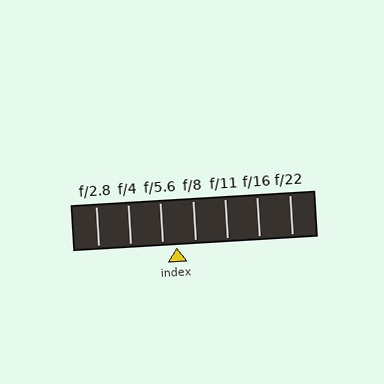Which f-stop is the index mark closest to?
The index mark is closest to f/5.6.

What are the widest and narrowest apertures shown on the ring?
The widest aperture shown is f/2.8 and the narrowest is f/22.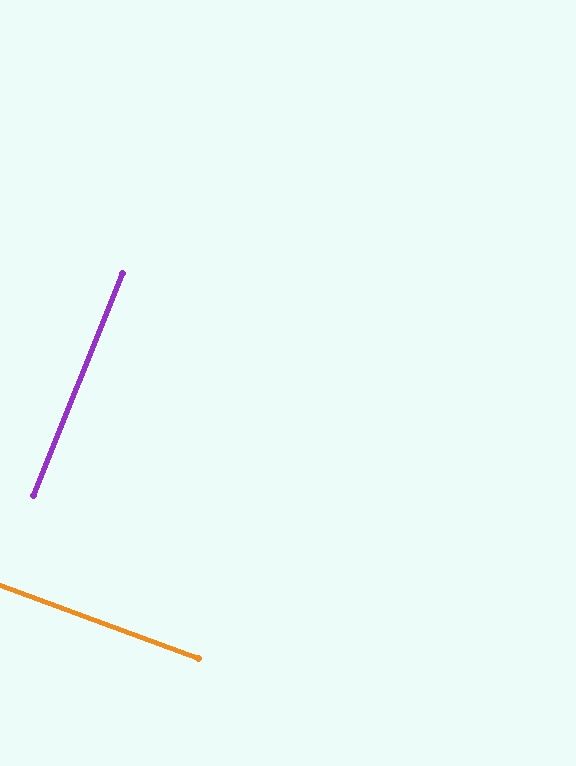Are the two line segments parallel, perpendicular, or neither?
Perpendicular — they meet at approximately 88°.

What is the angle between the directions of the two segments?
Approximately 88 degrees.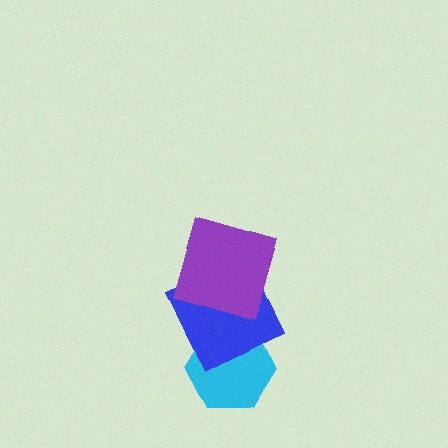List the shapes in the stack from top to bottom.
From top to bottom: the purple square, the blue square, the cyan hexagon.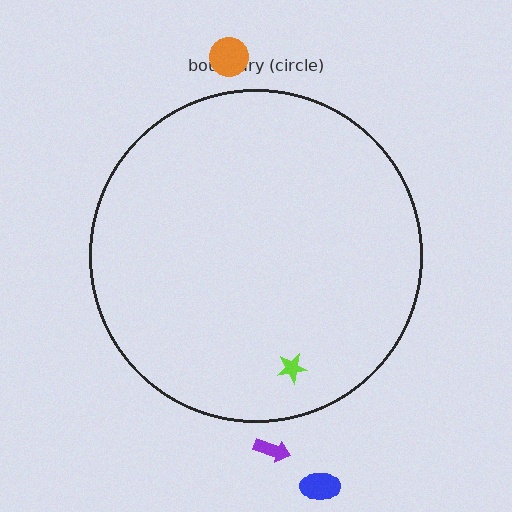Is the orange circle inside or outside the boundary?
Outside.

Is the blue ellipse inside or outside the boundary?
Outside.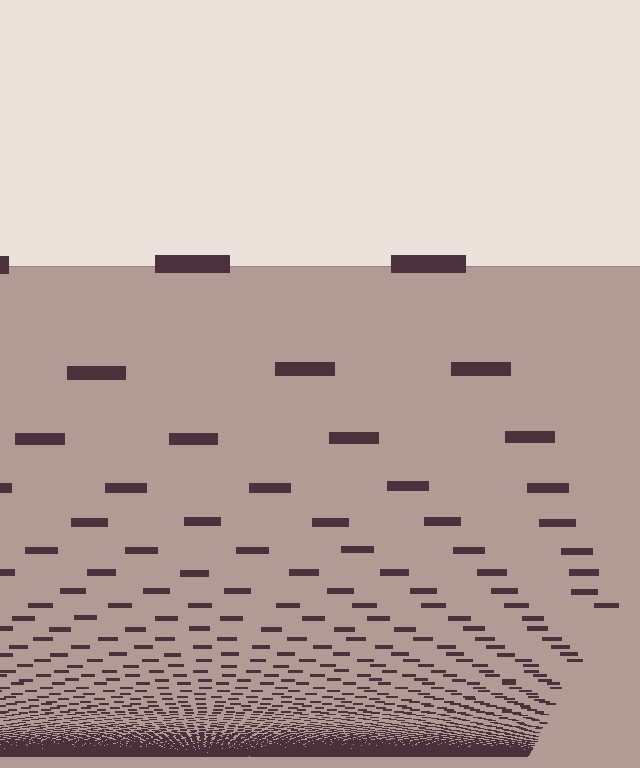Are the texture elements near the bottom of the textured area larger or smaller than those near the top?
Smaller. The gradient is inverted — elements near the bottom are smaller and denser.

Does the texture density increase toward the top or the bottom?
Density increases toward the bottom.